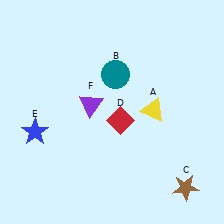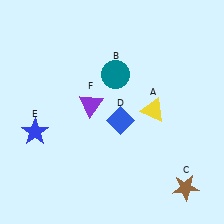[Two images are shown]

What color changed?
The diamond (D) changed from red in Image 1 to blue in Image 2.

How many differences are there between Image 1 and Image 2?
There is 1 difference between the two images.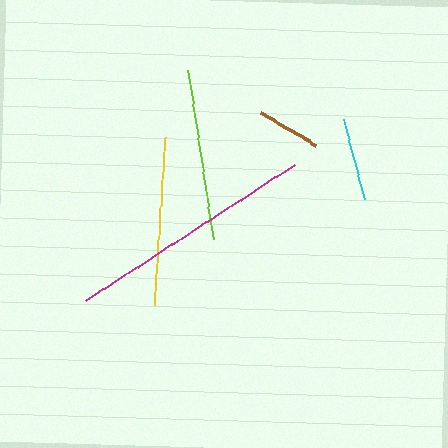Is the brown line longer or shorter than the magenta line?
The magenta line is longer than the brown line.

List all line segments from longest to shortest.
From longest to shortest: magenta, lime, yellow, cyan, brown.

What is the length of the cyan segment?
The cyan segment is approximately 82 pixels long.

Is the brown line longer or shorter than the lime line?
The lime line is longer than the brown line.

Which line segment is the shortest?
The brown line is the shortest at approximately 64 pixels.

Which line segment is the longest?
The magenta line is the longest at approximately 249 pixels.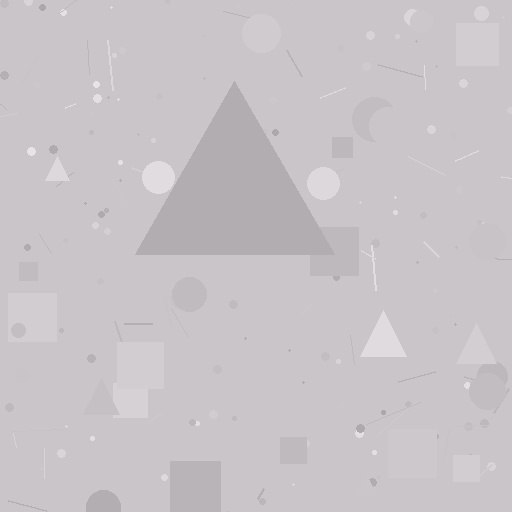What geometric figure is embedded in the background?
A triangle is embedded in the background.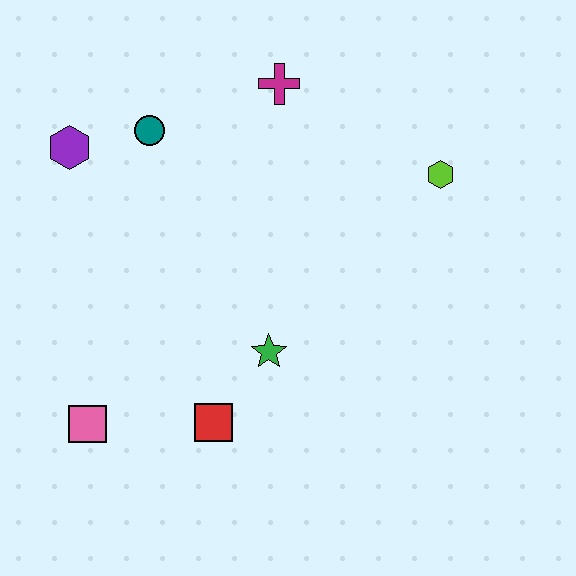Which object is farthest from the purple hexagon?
The lime hexagon is farthest from the purple hexagon.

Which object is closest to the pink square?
The red square is closest to the pink square.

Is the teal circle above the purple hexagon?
Yes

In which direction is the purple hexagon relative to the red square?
The purple hexagon is above the red square.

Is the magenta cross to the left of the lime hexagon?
Yes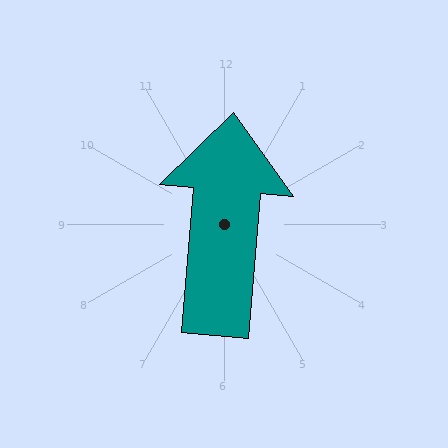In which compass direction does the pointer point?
North.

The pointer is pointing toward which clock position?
Roughly 12 o'clock.